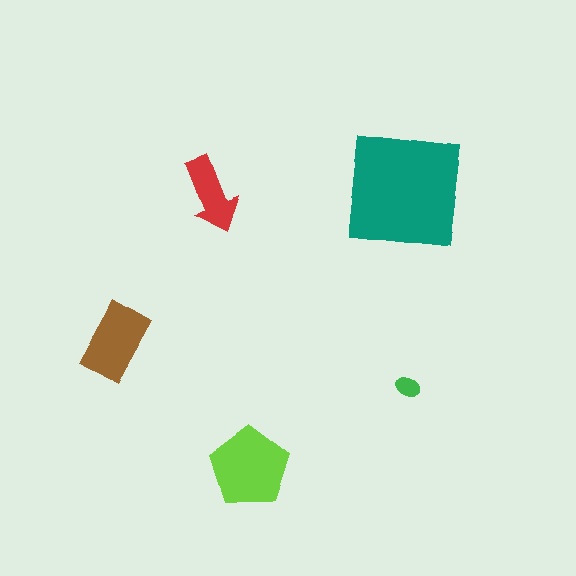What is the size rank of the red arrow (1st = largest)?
4th.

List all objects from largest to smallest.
The teal square, the lime pentagon, the brown rectangle, the red arrow, the green ellipse.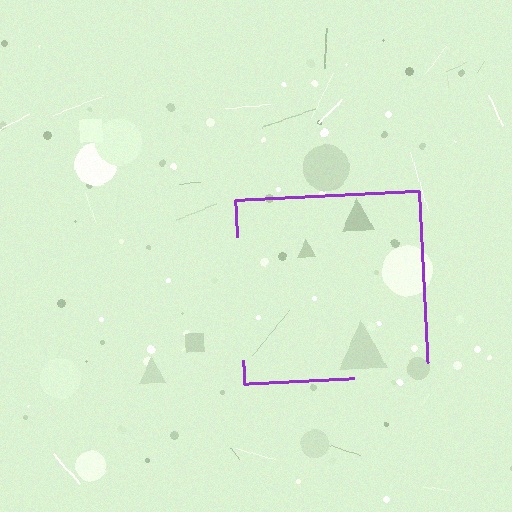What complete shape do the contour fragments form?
The contour fragments form a square.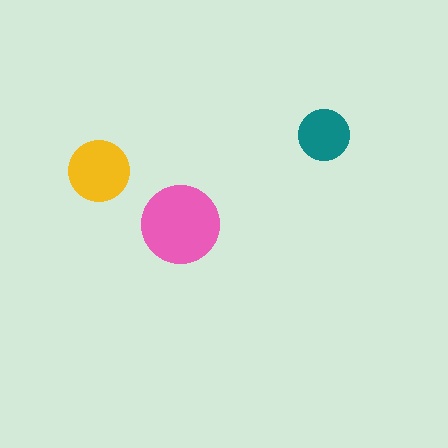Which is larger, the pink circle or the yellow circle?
The pink one.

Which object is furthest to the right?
The teal circle is rightmost.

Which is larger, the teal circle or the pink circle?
The pink one.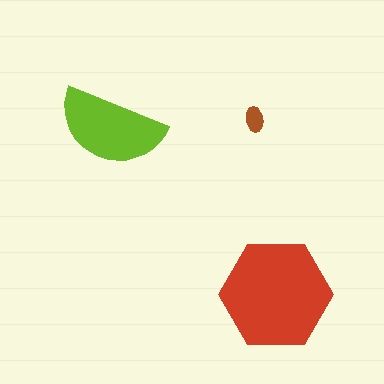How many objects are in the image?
There are 3 objects in the image.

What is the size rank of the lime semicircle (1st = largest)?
2nd.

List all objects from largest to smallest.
The red hexagon, the lime semicircle, the brown ellipse.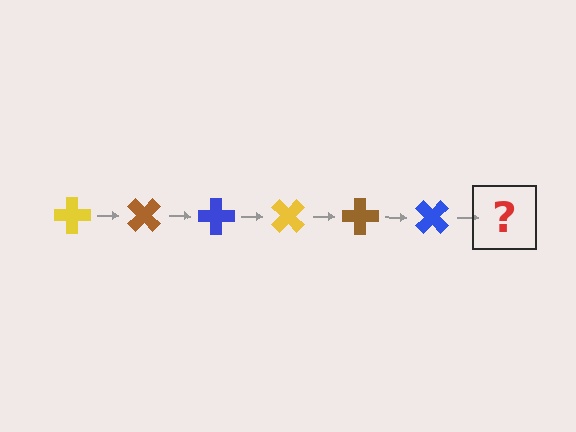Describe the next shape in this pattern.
It should be a yellow cross, rotated 270 degrees from the start.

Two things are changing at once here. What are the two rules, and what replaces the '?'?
The two rules are that it rotates 45 degrees each step and the color cycles through yellow, brown, and blue. The '?' should be a yellow cross, rotated 270 degrees from the start.